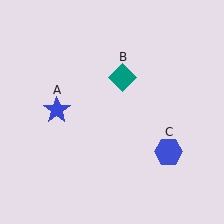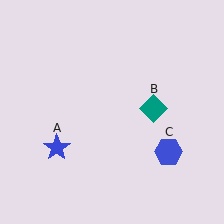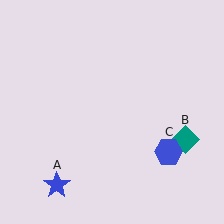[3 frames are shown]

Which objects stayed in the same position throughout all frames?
Blue hexagon (object C) remained stationary.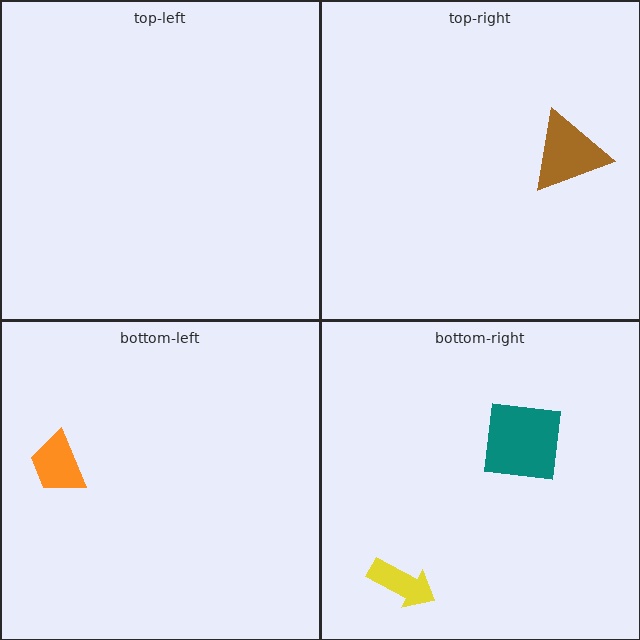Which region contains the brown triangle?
The top-right region.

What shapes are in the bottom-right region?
The yellow arrow, the teal square.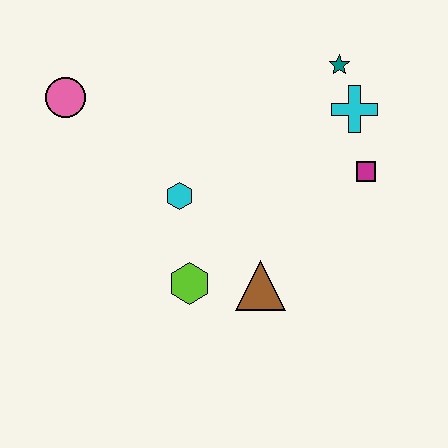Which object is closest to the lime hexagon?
The brown triangle is closest to the lime hexagon.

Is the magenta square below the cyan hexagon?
No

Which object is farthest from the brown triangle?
The pink circle is farthest from the brown triangle.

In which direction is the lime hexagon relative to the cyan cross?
The lime hexagon is below the cyan cross.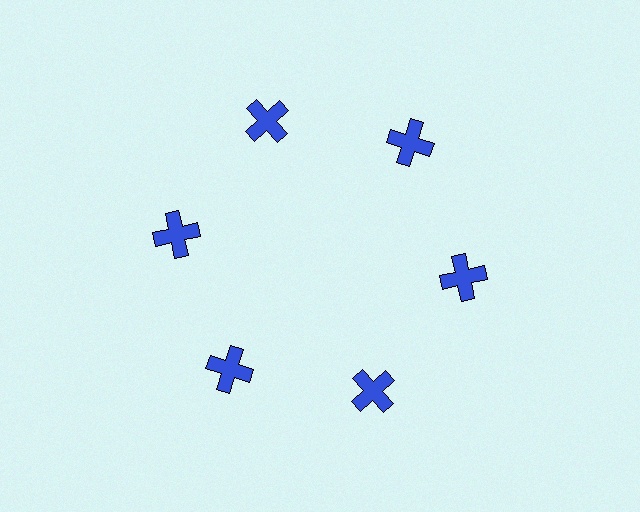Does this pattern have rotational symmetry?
Yes, this pattern has 6-fold rotational symmetry. It looks the same after rotating 60 degrees around the center.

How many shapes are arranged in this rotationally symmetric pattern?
There are 6 shapes, arranged in 6 groups of 1.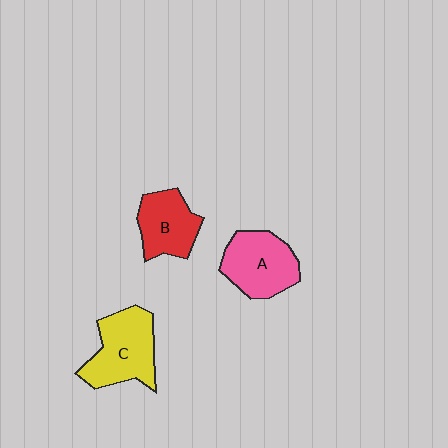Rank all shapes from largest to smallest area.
From largest to smallest: C (yellow), A (pink), B (red).